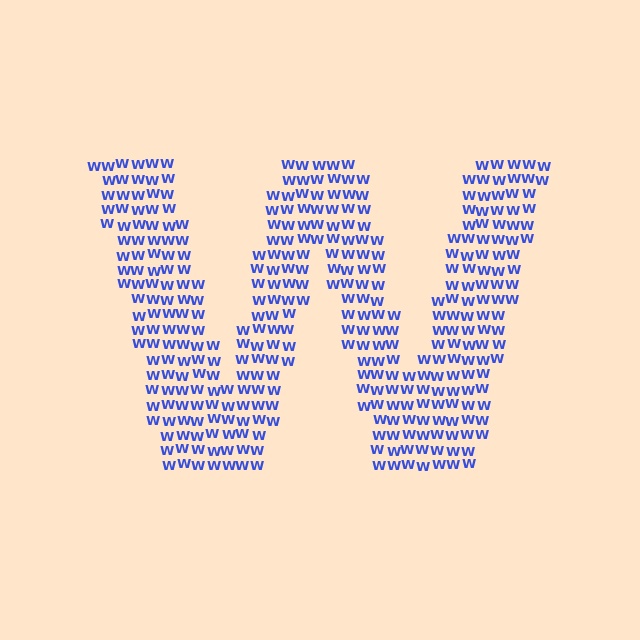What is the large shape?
The large shape is the letter W.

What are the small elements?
The small elements are letter W's.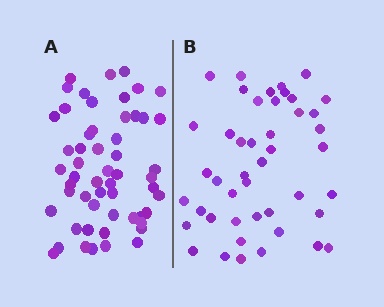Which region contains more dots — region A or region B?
Region A (the left region) has more dots.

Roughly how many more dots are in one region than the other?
Region A has roughly 10 or so more dots than region B.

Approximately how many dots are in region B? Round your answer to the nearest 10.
About 40 dots. (The exact count is 45, which rounds to 40.)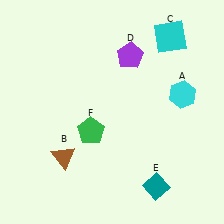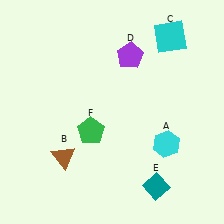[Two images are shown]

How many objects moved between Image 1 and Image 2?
1 object moved between the two images.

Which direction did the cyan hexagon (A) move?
The cyan hexagon (A) moved down.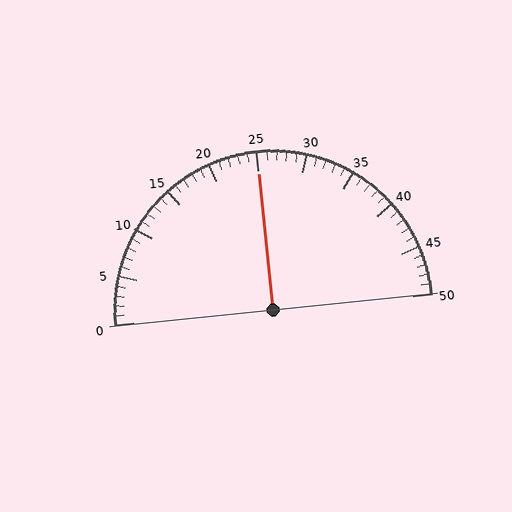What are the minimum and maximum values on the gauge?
The gauge ranges from 0 to 50.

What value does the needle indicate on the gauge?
The needle indicates approximately 25.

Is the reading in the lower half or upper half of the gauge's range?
The reading is in the upper half of the range (0 to 50).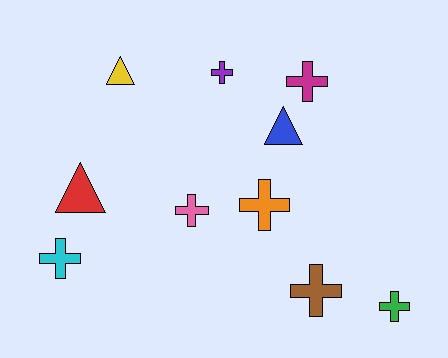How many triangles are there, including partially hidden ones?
There are 3 triangles.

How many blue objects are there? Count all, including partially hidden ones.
There is 1 blue object.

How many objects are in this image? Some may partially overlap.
There are 10 objects.